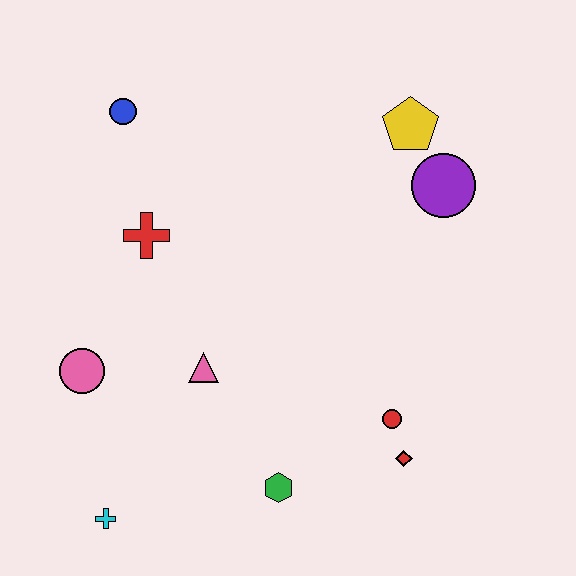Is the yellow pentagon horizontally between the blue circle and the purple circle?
Yes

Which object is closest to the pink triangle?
The pink circle is closest to the pink triangle.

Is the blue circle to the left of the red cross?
Yes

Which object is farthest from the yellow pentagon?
The cyan cross is farthest from the yellow pentagon.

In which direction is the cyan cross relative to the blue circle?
The cyan cross is below the blue circle.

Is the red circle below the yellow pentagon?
Yes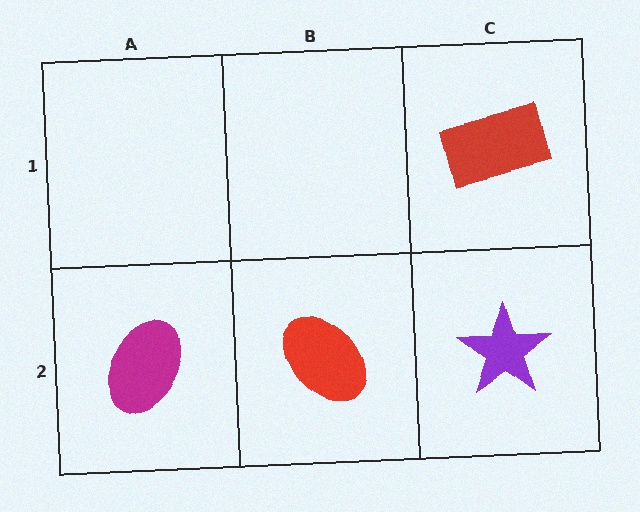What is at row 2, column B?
A red ellipse.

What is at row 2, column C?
A purple star.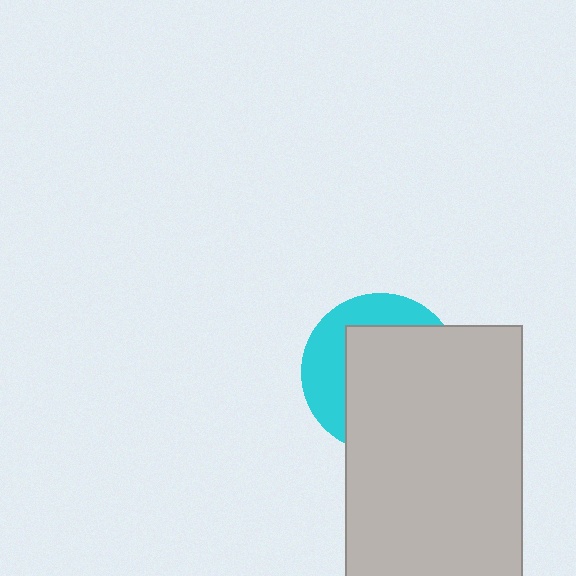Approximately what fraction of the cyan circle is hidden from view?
Roughly 65% of the cyan circle is hidden behind the light gray rectangle.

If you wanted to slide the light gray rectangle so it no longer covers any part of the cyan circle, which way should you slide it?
Slide it toward the lower-right — that is the most direct way to separate the two shapes.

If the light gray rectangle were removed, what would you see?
You would see the complete cyan circle.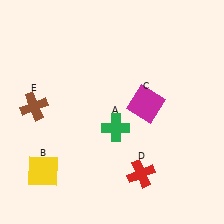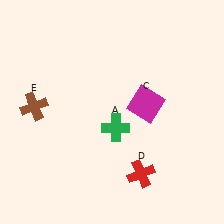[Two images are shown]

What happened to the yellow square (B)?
The yellow square (B) was removed in Image 2. It was in the bottom-left area of Image 1.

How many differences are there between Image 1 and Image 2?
There is 1 difference between the two images.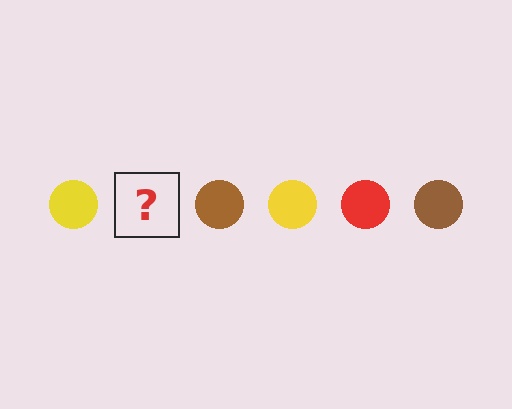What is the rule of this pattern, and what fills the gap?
The rule is that the pattern cycles through yellow, red, brown circles. The gap should be filled with a red circle.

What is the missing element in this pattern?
The missing element is a red circle.